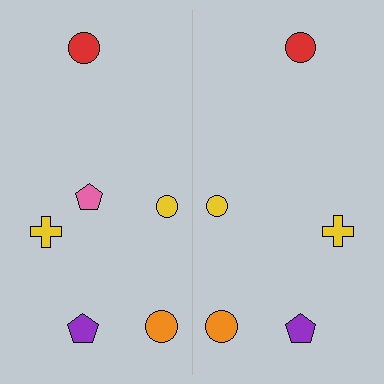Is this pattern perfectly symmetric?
No, the pattern is not perfectly symmetric. A pink pentagon is missing from the right side.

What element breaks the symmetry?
A pink pentagon is missing from the right side.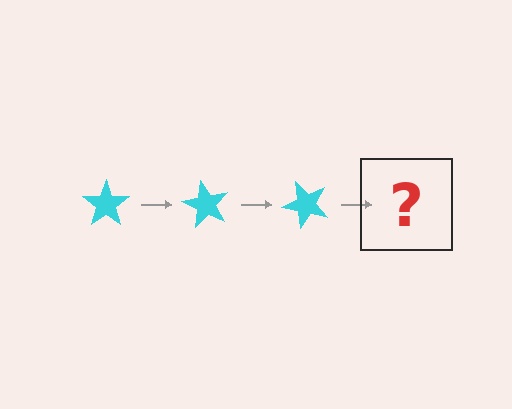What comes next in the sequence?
The next element should be a cyan star rotated 180 degrees.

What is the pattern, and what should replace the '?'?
The pattern is that the star rotates 60 degrees each step. The '?' should be a cyan star rotated 180 degrees.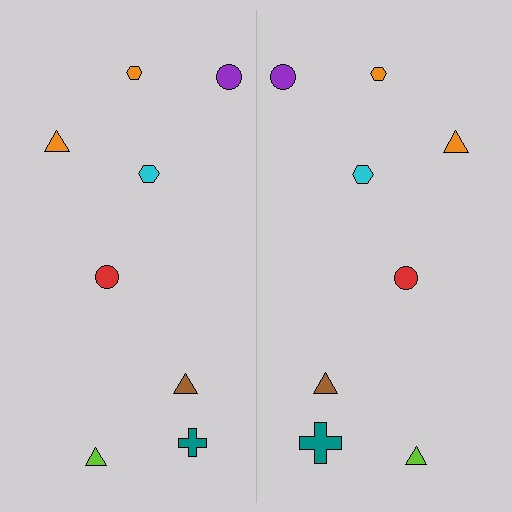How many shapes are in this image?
There are 16 shapes in this image.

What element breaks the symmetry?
The teal cross on the right side has a different size than its mirror counterpart.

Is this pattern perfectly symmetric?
No, the pattern is not perfectly symmetric. The teal cross on the right side has a different size than its mirror counterpart.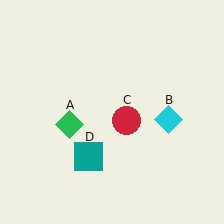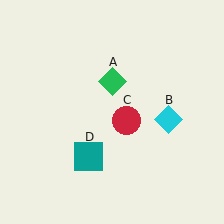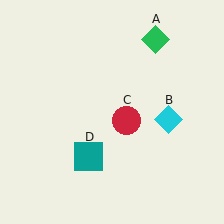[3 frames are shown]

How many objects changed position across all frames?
1 object changed position: green diamond (object A).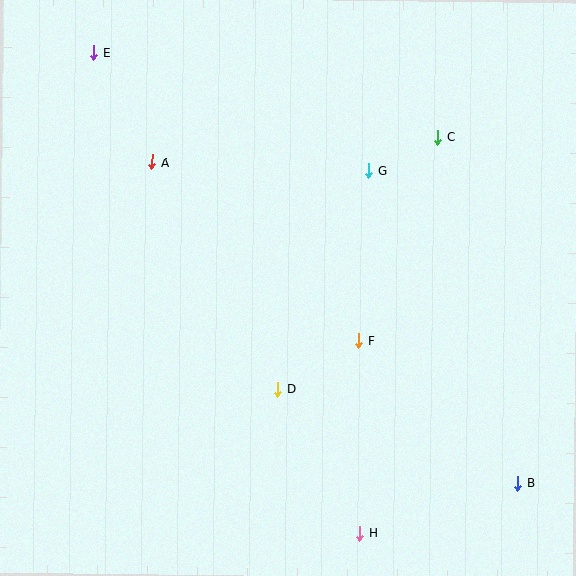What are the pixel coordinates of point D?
Point D is at (278, 389).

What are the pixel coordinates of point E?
Point E is at (94, 53).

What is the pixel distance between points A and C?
The distance between A and C is 287 pixels.